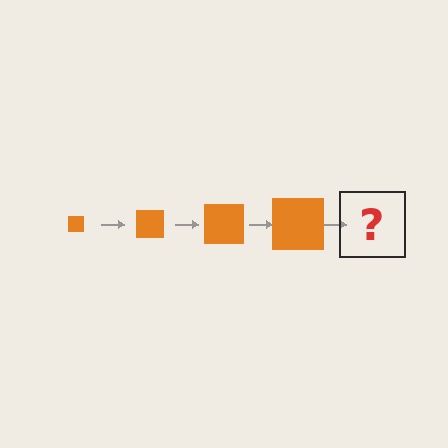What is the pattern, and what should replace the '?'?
The pattern is that the square gets progressively larger each step. The '?' should be an orange square, larger than the previous one.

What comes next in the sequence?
The next element should be an orange square, larger than the previous one.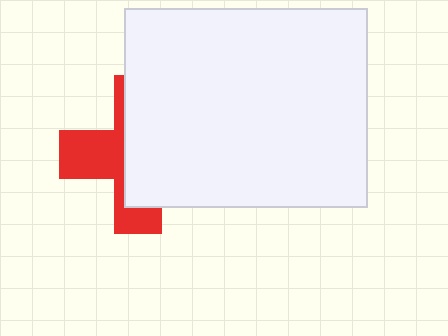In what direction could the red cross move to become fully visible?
The red cross could move left. That would shift it out from behind the white rectangle entirely.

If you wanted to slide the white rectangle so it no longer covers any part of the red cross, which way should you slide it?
Slide it right — that is the most direct way to separate the two shapes.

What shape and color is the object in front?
The object in front is a white rectangle.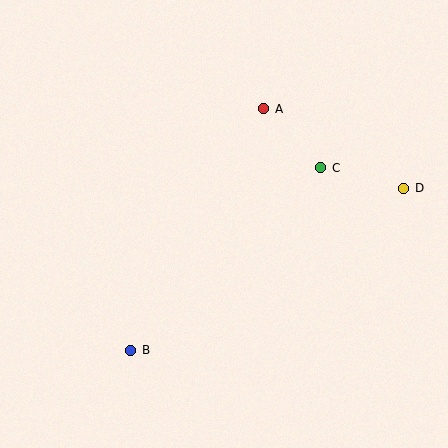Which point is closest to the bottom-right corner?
Point D is closest to the bottom-right corner.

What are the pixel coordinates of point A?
Point A is at (264, 109).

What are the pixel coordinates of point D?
Point D is at (404, 188).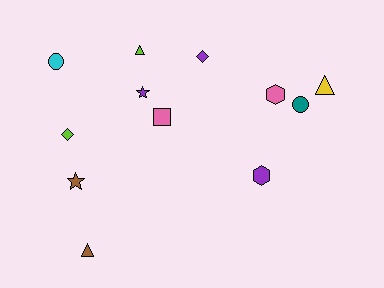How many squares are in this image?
There is 1 square.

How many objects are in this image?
There are 12 objects.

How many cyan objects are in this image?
There is 1 cyan object.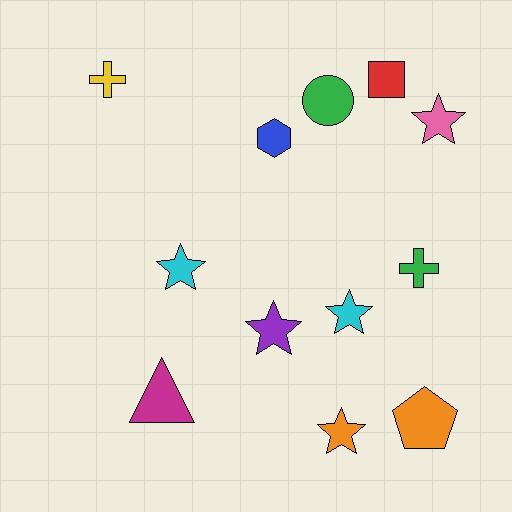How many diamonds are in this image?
There are no diamonds.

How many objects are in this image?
There are 12 objects.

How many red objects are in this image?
There is 1 red object.